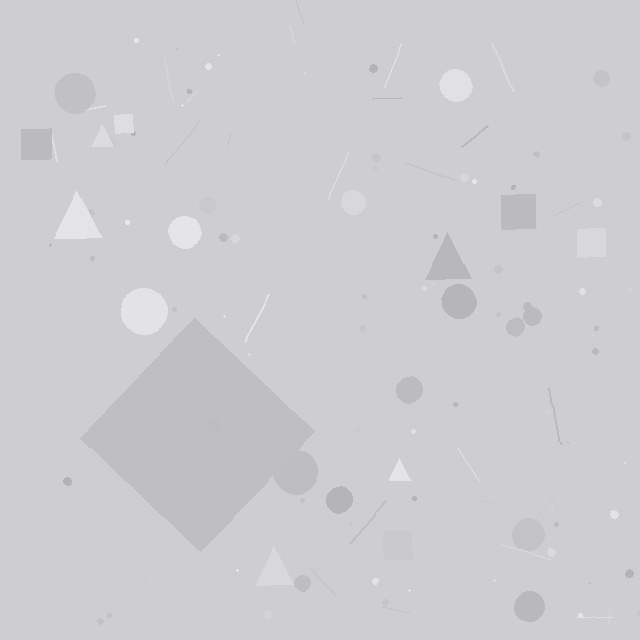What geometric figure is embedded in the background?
A diamond is embedded in the background.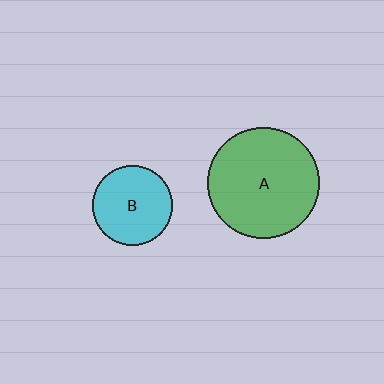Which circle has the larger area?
Circle A (green).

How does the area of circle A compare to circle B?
Approximately 2.0 times.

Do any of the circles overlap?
No, none of the circles overlap.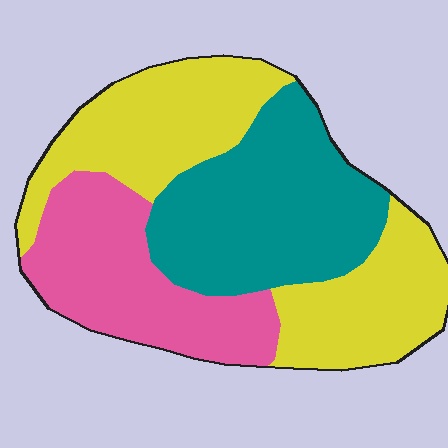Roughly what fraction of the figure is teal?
Teal takes up about one third (1/3) of the figure.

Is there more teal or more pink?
Teal.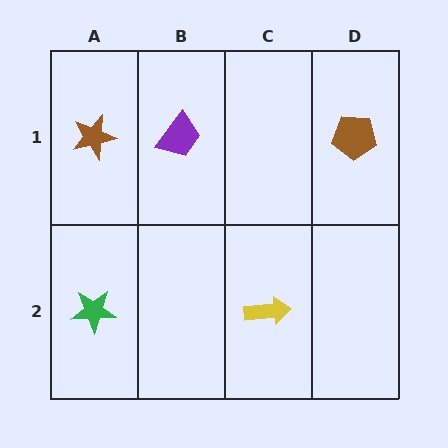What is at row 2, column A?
A green star.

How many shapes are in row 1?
3 shapes.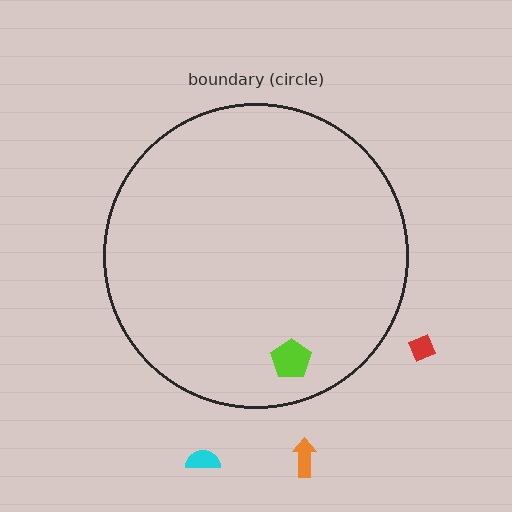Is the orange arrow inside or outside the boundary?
Outside.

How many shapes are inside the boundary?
1 inside, 3 outside.